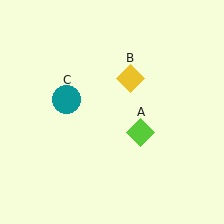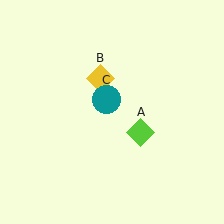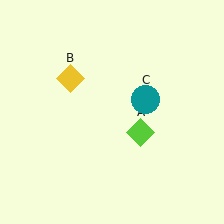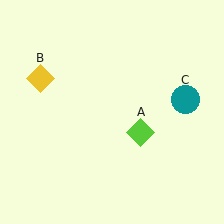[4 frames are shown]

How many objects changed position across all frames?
2 objects changed position: yellow diamond (object B), teal circle (object C).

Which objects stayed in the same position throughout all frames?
Lime diamond (object A) remained stationary.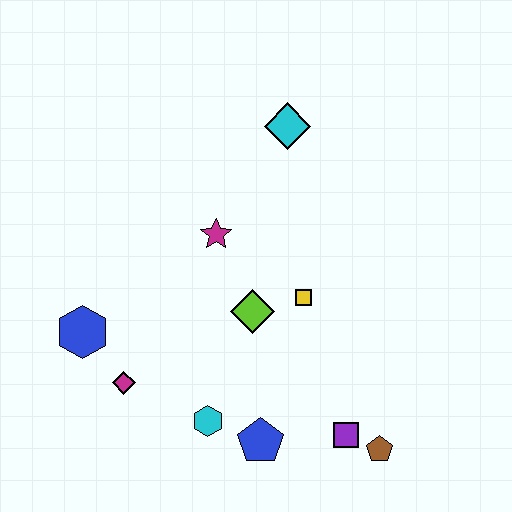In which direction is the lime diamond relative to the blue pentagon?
The lime diamond is above the blue pentagon.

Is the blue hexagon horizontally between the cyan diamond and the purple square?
No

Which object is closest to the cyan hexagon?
The blue pentagon is closest to the cyan hexagon.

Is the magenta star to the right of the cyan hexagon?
Yes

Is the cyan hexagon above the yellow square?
No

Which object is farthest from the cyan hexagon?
The cyan diamond is farthest from the cyan hexagon.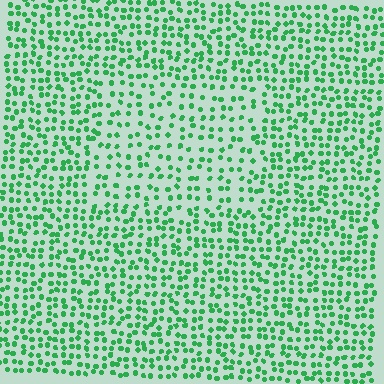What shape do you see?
I see a rectangle.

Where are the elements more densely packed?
The elements are more densely packed outside the rectangle boundary.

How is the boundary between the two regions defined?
The boundary is defined by a change in element density (approximately 1.6x ratio). All elements are the same color, size, and shape.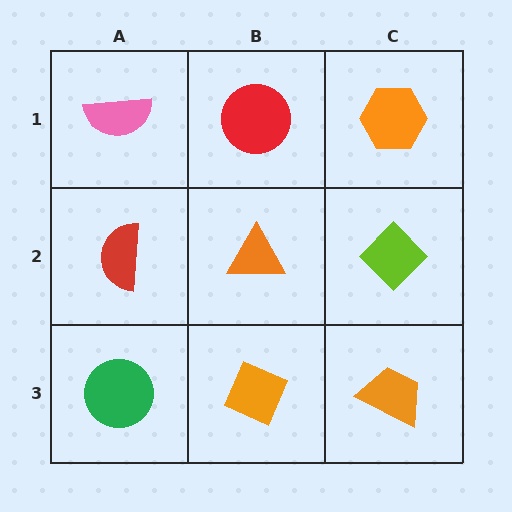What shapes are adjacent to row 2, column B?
A red circle (row 1, column B), an orange diamond (row 3, column B), a red semicircle (row 2, column A), a lime diamond (row 2, column C).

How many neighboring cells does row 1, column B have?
3.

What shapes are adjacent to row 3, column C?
A lime diamond (row 2, column C), an orange diamond (row 3, column B).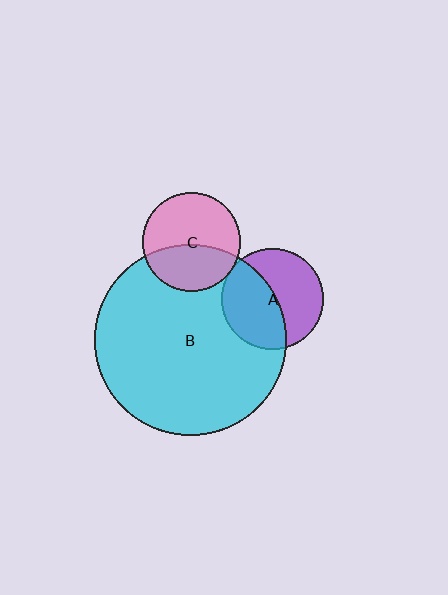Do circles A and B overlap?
Yes.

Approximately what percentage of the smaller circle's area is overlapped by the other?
Approximately 50%.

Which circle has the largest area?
Circle B (cyan).